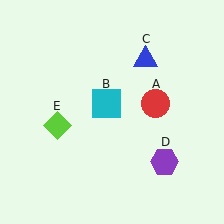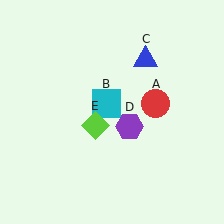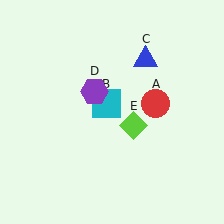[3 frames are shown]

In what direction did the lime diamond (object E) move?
The lime diamond (object E) moved right.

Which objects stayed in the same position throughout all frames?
Red circle (object A) and cyan square (object B) and blue triangle (object C) remained stationary.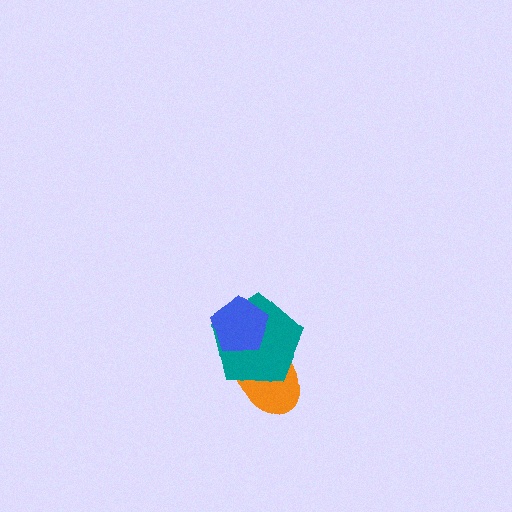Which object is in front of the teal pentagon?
The blue pentagon is in front of the teal pentagon.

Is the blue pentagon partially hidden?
No, no other shape covers it.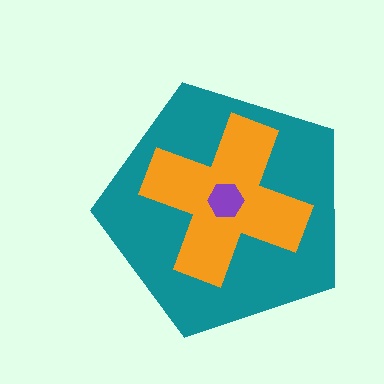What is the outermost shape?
The teal pentagon.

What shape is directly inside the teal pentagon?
The orange cross.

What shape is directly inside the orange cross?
The purple hexagon.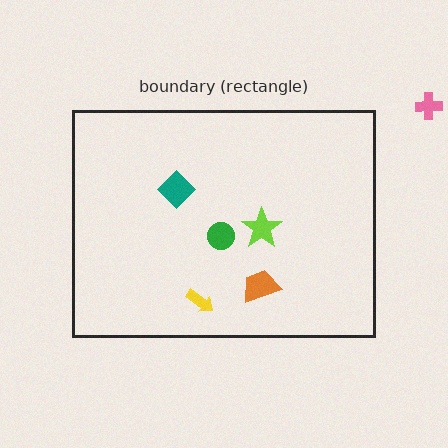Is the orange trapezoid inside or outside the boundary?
Inside.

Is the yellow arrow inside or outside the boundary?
Inside.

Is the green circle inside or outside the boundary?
Inside.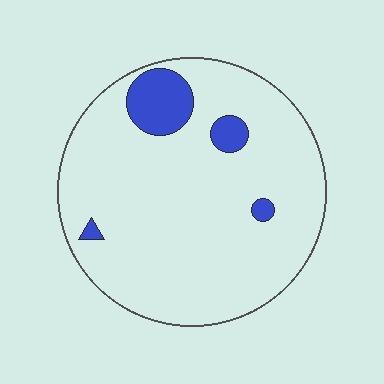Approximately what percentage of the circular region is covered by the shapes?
Approximately 10%.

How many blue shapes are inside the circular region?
4.